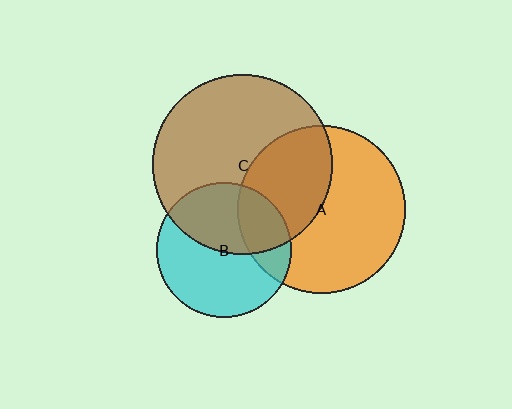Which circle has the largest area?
Circle C (brown).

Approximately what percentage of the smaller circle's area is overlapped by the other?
Approximately 40%.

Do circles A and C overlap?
Yes.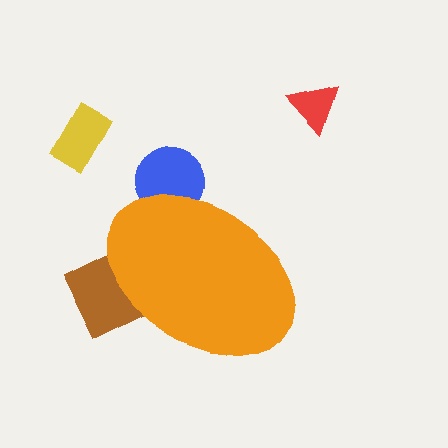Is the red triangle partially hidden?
No, the red triangle is fully visible.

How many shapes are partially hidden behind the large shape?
2 shapes are partially hidden.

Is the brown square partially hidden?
Yes, the brown square is partially hidden behind the orange ellipse.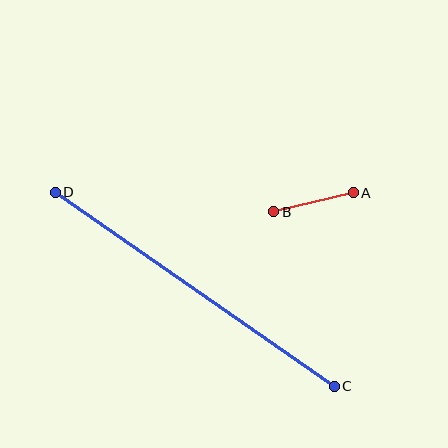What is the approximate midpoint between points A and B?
The midpoint is at approximately (314, 202) pixels.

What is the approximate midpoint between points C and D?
The midpoint is at approximately (195, 289) pixels.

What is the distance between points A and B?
The distance is approximately 82 pixels.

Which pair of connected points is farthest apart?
Points C and D are farthest apart.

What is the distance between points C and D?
The distance is approximately 340 pixels.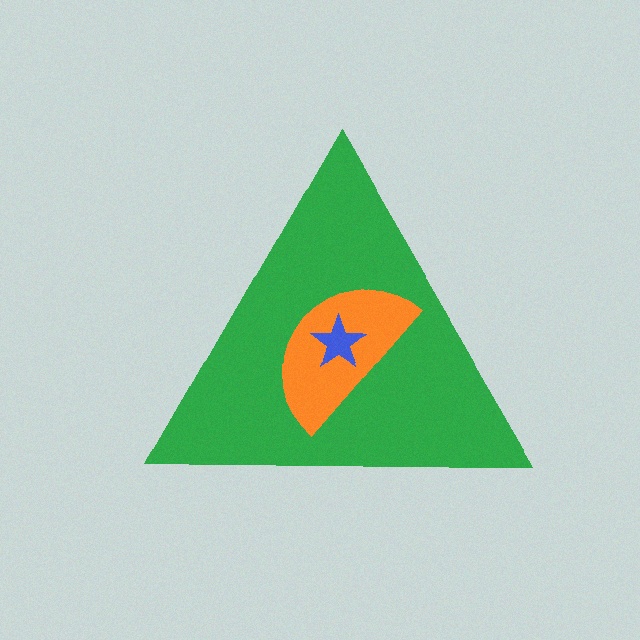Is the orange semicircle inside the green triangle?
Yes.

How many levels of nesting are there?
3.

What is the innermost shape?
The blue star.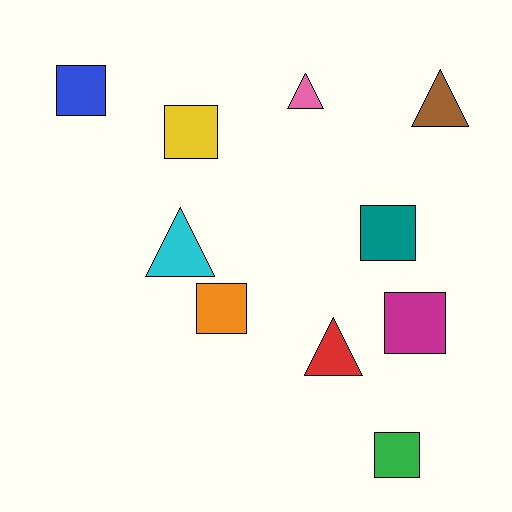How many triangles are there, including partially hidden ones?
There are 4 triangles.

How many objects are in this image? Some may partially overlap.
There are 10 objects.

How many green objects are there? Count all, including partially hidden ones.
There is 1 green object.